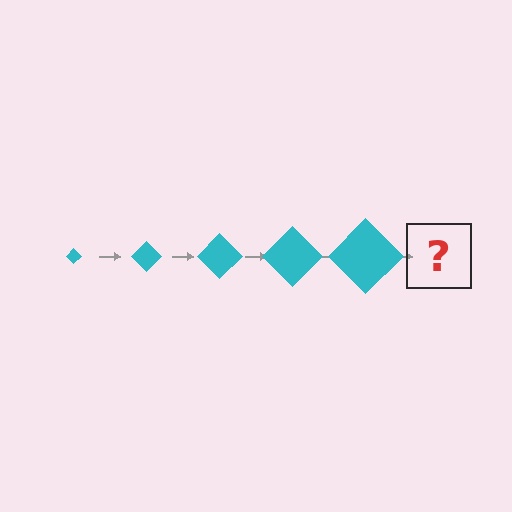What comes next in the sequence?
The next element should be a cyan diamond, larger than the previous one.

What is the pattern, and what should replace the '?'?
The pattern is that the diamond gets progressively larger each step. The '?' should be a cyan diamond, larger than the previous one.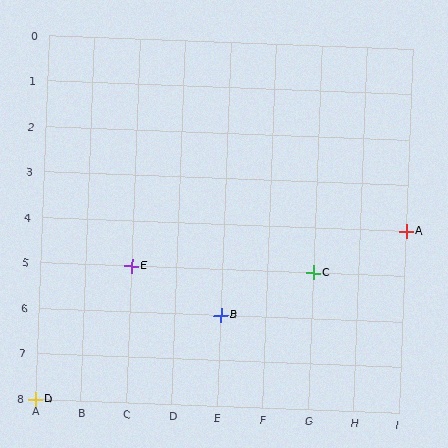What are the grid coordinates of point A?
Point A is at grid coordinates (I, 4).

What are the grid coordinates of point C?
Point C is at grid coordinates (G, 5).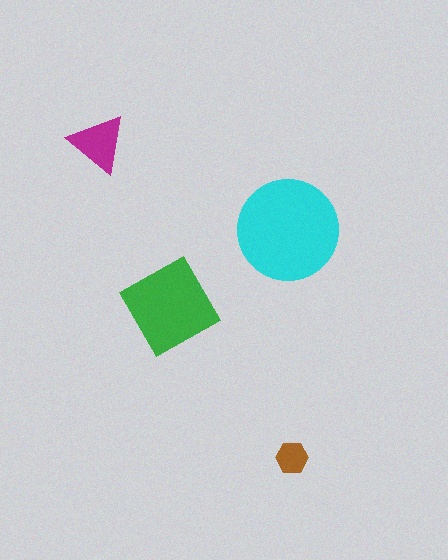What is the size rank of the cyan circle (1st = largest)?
1st.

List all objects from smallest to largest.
The brown hexagon, the magenta triangle, the green square, the cyan circle.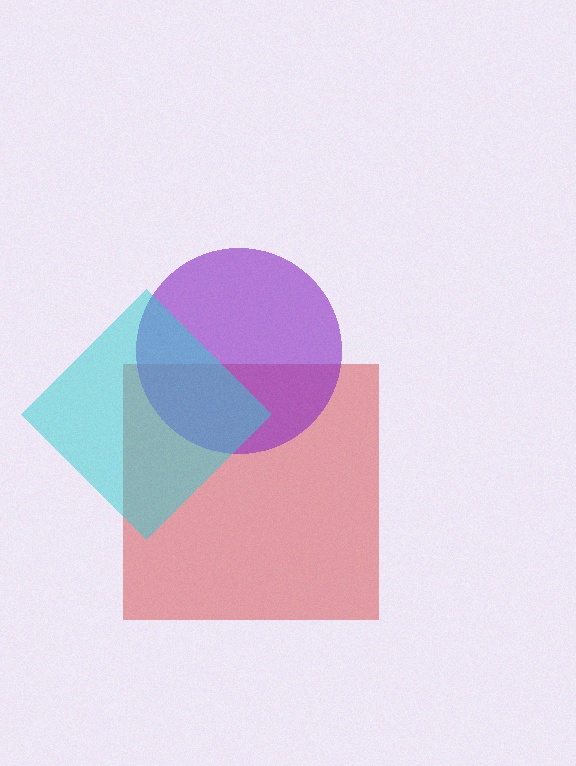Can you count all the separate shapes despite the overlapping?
Yes, there are 3 separate shapes.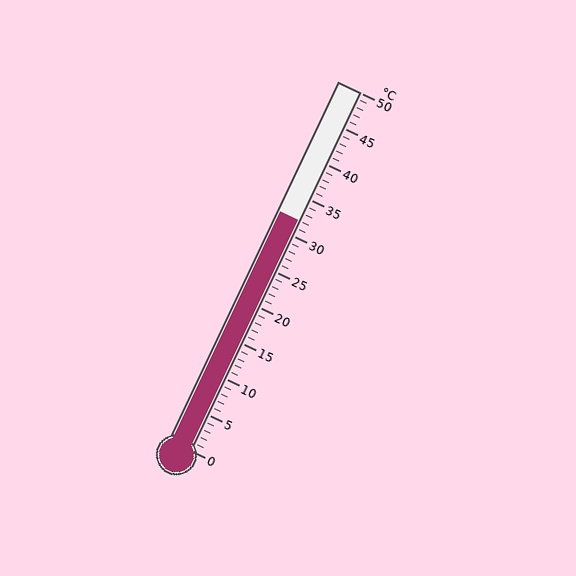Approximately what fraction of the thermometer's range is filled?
The thermometer is filled to approximately 65% of its range.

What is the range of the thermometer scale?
The thermometer scale ranges from 0°C to 50°C.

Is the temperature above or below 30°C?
The temperature is above 30°C.